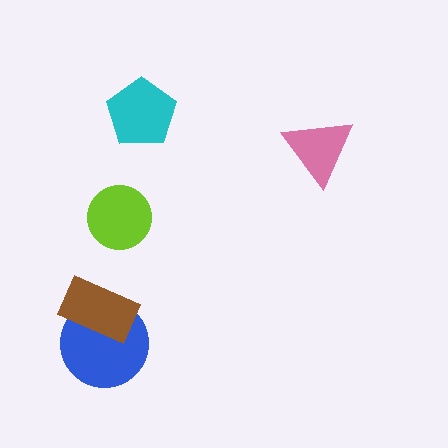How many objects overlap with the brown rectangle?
1 object overlaps with the brown rectangle.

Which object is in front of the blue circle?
The brown rectangle is in front of the blue circle.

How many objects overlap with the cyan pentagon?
0 objects overlap with the cyan pentagon.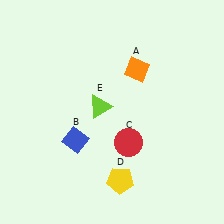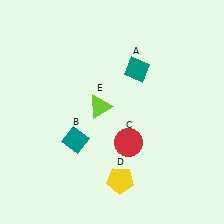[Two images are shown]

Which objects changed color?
A changed from orange to teal. B changed from blue to teal.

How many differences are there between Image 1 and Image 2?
There are 2 differences between the two images.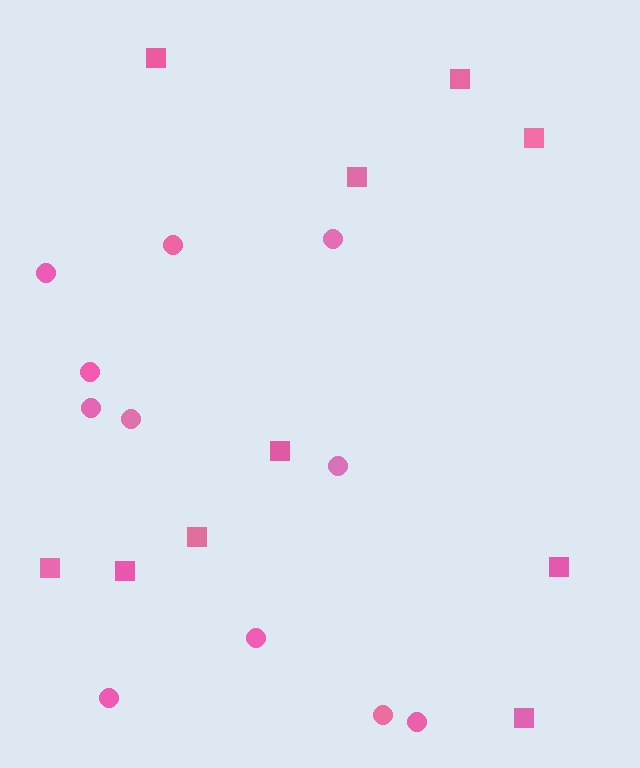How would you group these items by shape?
There are 2 groups: one group of circles (11) and one group of squares (10).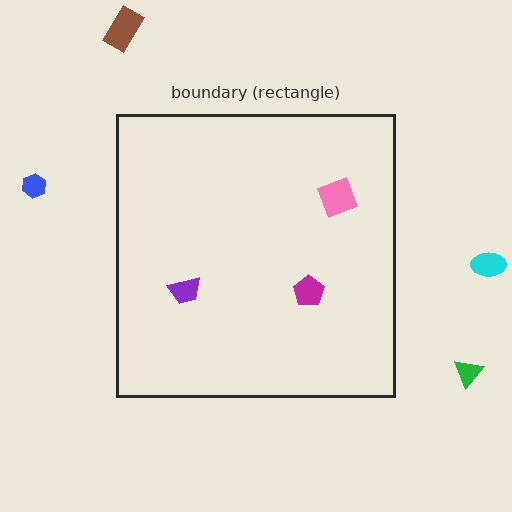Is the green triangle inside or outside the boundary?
Outside.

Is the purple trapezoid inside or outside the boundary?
Inside.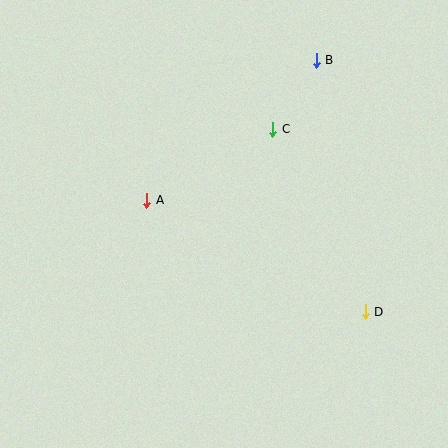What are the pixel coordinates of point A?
Point A is at (147, 200).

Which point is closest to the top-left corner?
Point A is closest to the top-left corner.